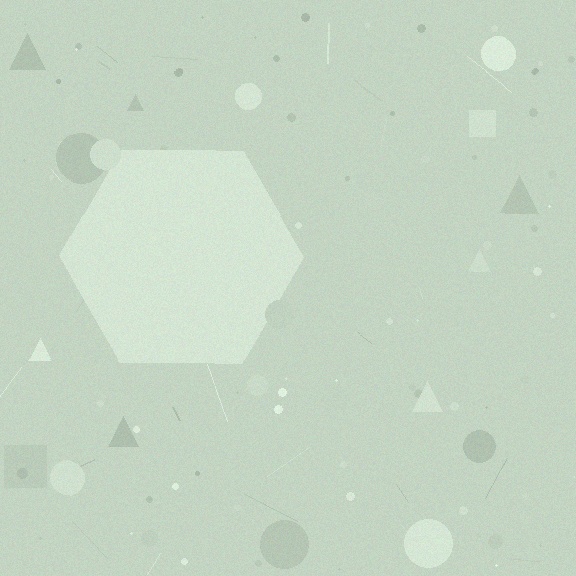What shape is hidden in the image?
A hexagon is hidden in the image.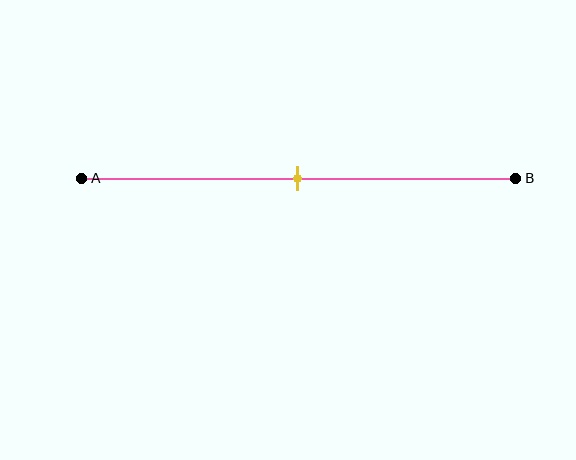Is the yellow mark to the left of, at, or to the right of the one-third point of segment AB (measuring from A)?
The yellow mark is to the right of the one-third point of segment AB.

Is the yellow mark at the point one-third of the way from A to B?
No, the mark is at about 50% from A, not at the 33% one-third point.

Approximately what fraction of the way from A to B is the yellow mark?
The yellow mark is approximately 50% of the way from A to B.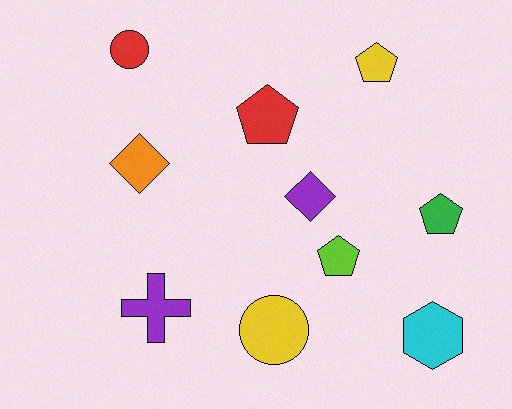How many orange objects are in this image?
There is 1 orange object.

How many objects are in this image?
There are 10 objects.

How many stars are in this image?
There are no stars.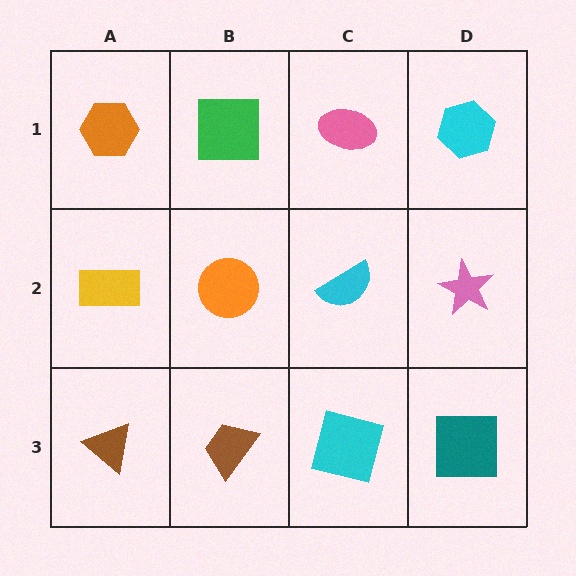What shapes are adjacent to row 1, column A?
A yellow rectangle (row 2, column A), a green square (row 1, column B).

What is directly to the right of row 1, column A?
A green square.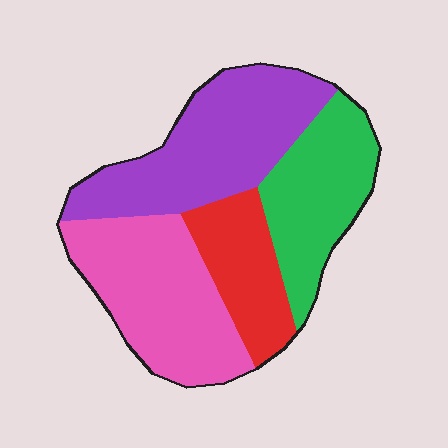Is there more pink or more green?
Pink.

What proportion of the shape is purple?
Purple takes up between a sixth and a third of the shape.